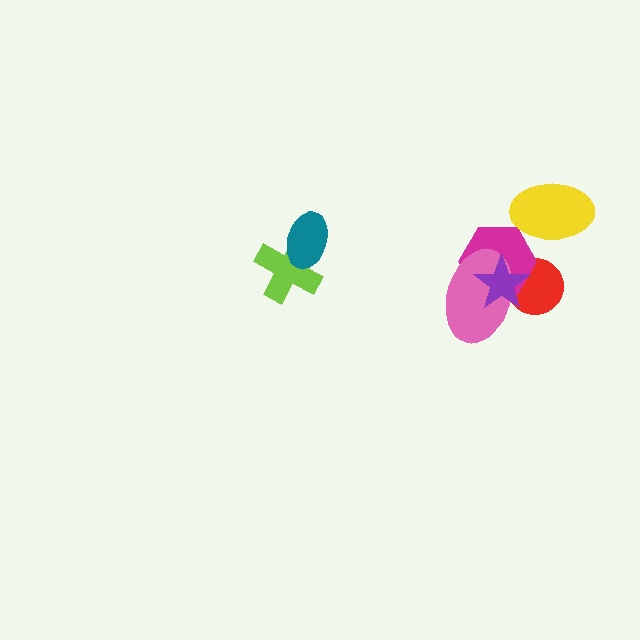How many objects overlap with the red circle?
3 objects overlap with the red circle.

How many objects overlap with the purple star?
3 objects overlap with the purple star.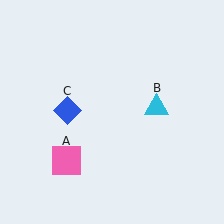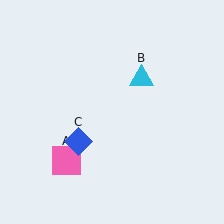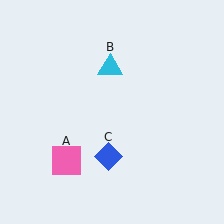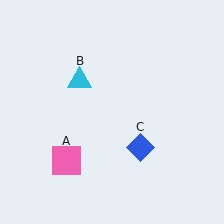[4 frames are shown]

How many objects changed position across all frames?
2 objects changed position: cyan triangle (object B), blue diamond (object C).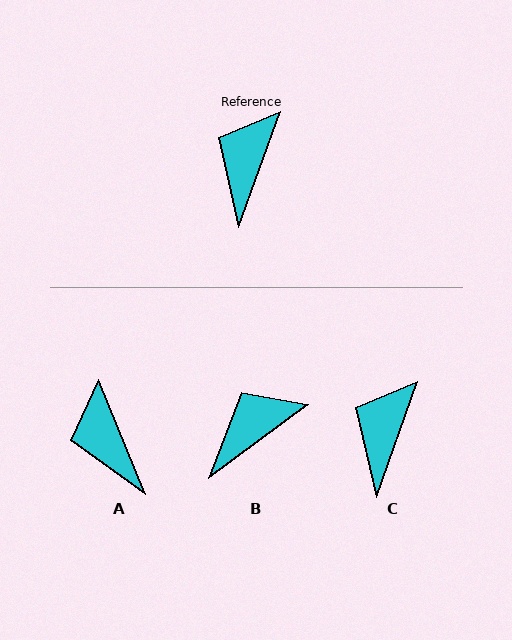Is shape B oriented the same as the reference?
No, it is off by about 34 degrees.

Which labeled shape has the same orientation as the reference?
C.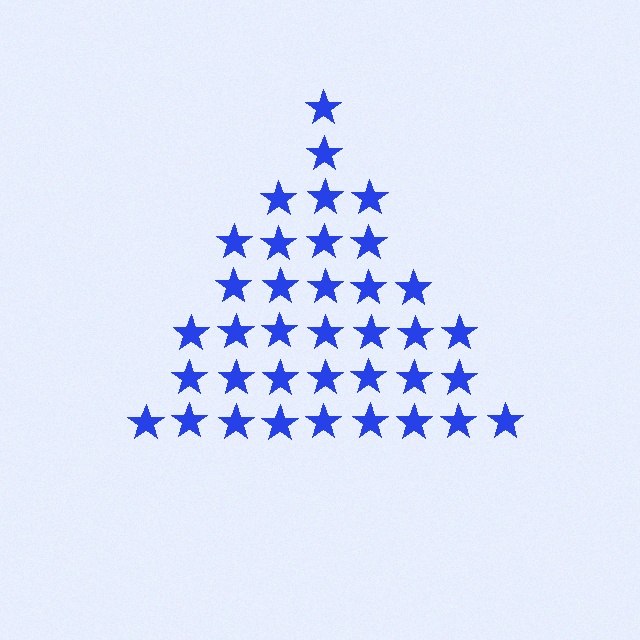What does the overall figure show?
The overall figure shows a triangle.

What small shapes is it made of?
It is made of small stars.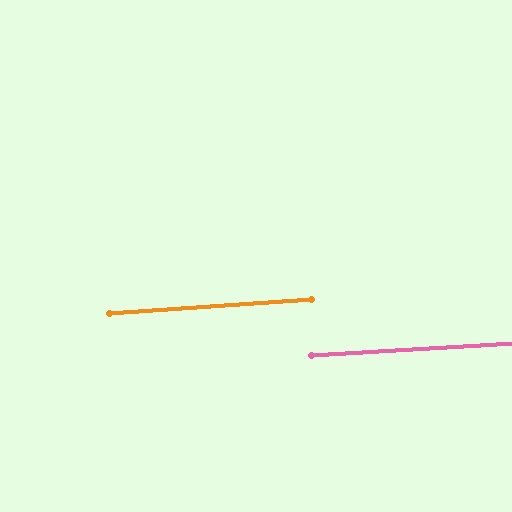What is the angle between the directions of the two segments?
Approximately 1 degree.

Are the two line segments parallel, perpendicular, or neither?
Parallel — their directions differ by only 0.5°.